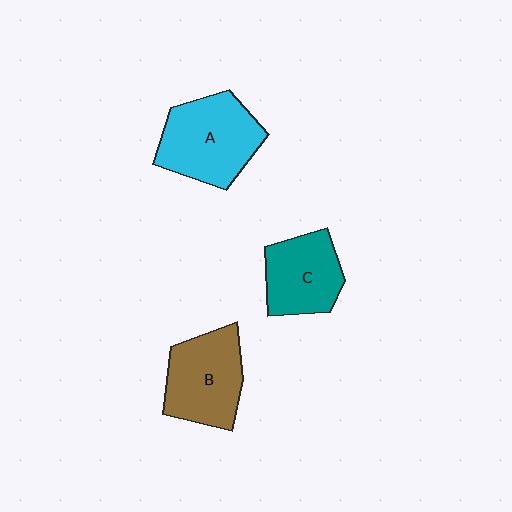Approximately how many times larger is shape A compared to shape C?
Approximately 1.3 times.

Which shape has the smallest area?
Shape C (teal).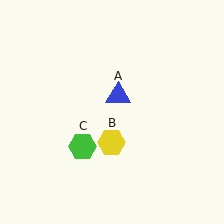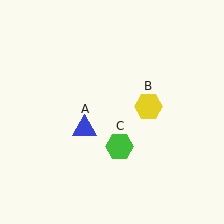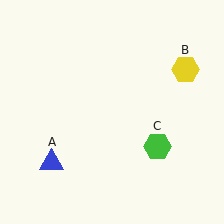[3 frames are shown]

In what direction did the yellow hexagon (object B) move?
The yellow hexagon (object B) moved up and to the right.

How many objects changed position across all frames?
3 objects changed position: blue triangle (object A), yellow hexagon (object B), green hexagon (object C).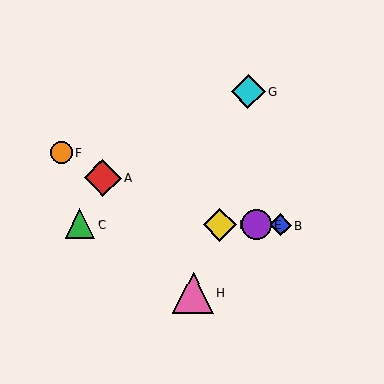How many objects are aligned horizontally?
4 objects (B, C, D, E) are aligned horizontally.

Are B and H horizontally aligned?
No, B is at y≈225 and H is at y≈293.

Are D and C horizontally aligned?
Yes, both are at y≈225.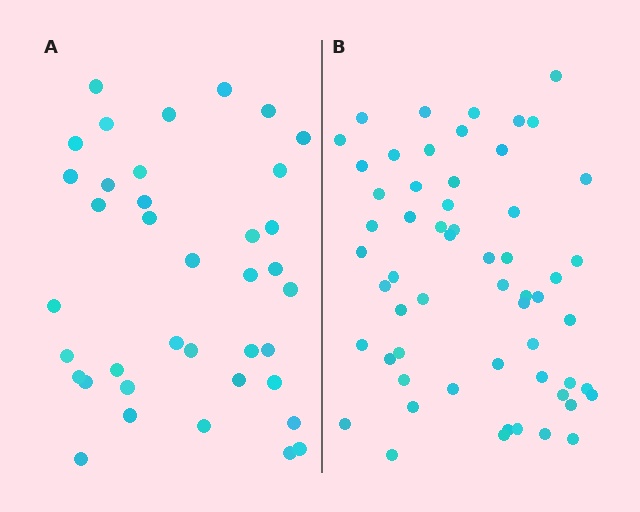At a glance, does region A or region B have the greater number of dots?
Region B (the right region) has more dots.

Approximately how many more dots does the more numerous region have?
Region B has approximately 20 more dots than region A.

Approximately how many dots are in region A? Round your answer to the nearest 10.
About 40 dots. (The exact count is 38, which rounds to 40.)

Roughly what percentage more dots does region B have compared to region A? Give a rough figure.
About 55% more.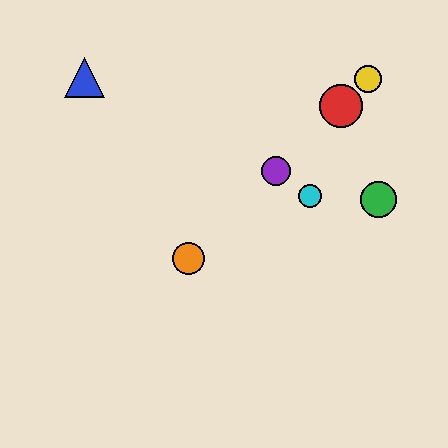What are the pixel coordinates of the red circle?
The red circle is at (341, 106).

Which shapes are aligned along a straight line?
The red circle, the yellow circle, the purple circle, the orange circle are aligned along a straight line.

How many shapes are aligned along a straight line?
4 shapes (the red circle, the yellow circle, the purple circle, the orange circle) are aligned along a straight line.